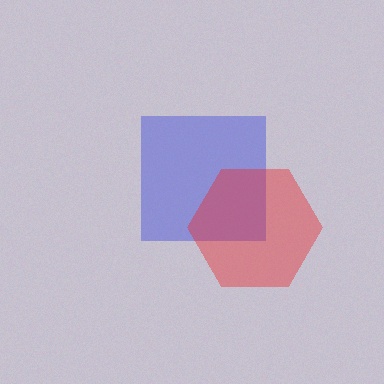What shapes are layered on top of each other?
The layered shapes are: a blue square, a red hexagon.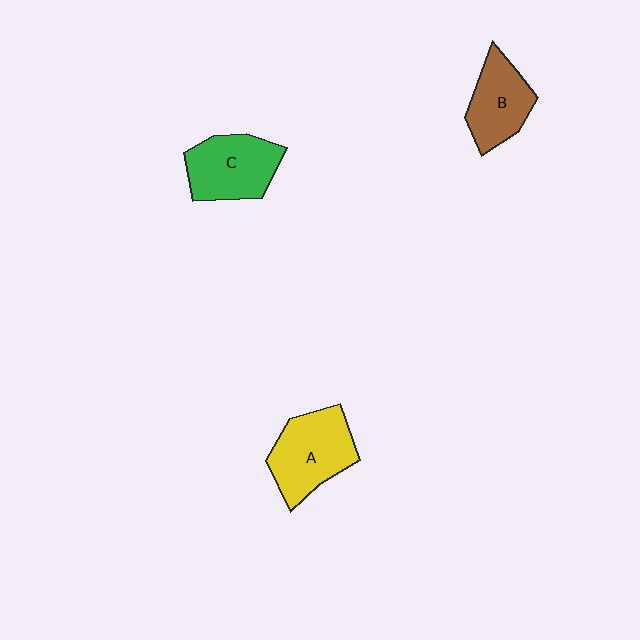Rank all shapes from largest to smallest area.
From largest to smallest: A (yellow), C (green), B (brown).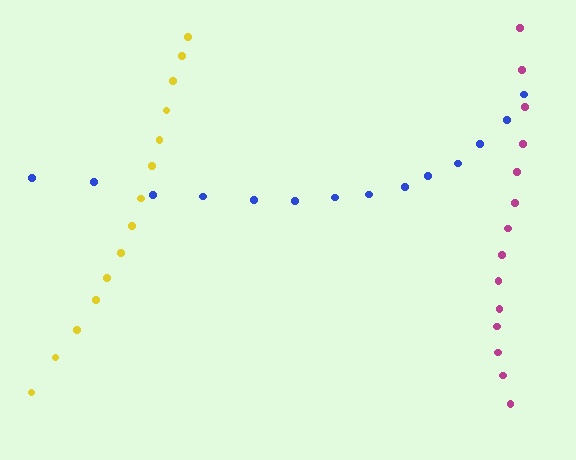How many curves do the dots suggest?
There are 3 distinct paths.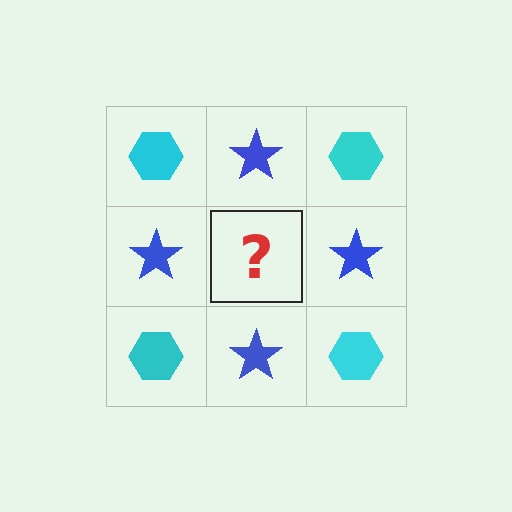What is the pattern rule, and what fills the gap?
The rule is that it alternates cyan hexagon and blue star in a checkerboard pattern. The gap should be filled with a cyan hexagon.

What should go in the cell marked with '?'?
The missing cell should contain a cyan hexagon.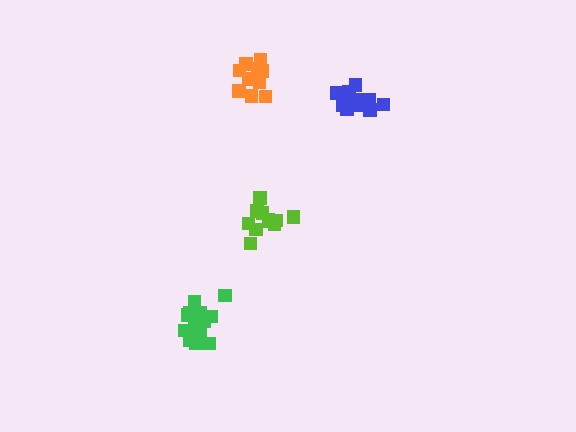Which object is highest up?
The orange cluster is topmost.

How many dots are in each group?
Group 1: 11 dots, Group 2: 12 dots, Group 3: 15 dots, Group 4: 11 dots (49 total).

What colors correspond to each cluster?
The clusters are colored: orange, blue, green, lime.